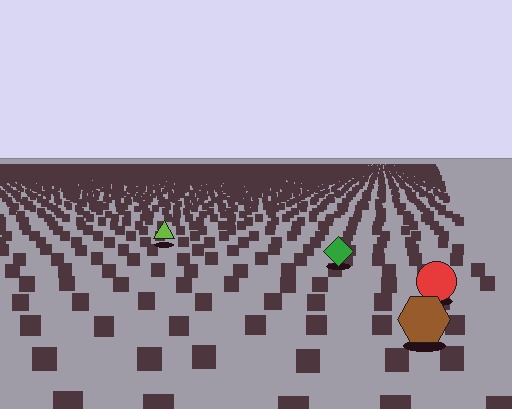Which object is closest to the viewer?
The brown hexagon is closest. The texture marks near it are larger and more spread out.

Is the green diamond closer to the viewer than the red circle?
No. The red circle is closer — you can tell from the texture gradient: the ground texture is coarser near it.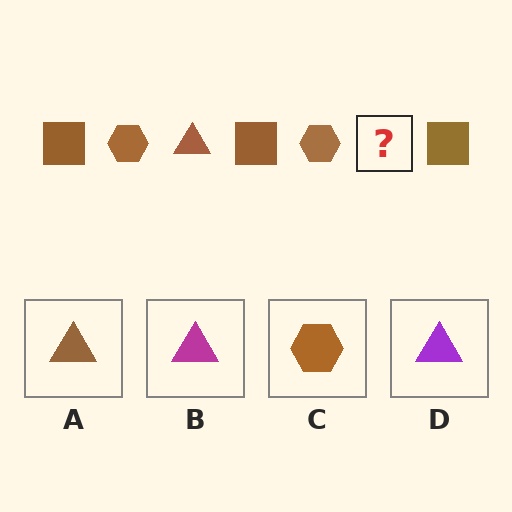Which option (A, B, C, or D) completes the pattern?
A.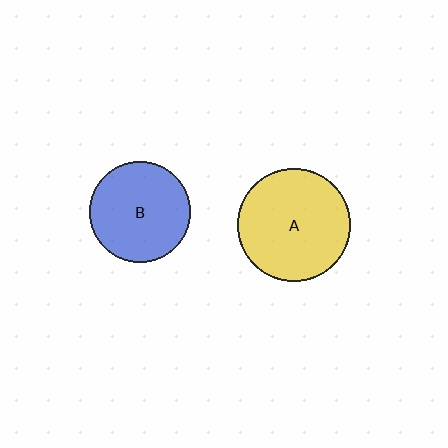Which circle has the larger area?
Circle A (yellow).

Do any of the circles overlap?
No, none of the circles overlap.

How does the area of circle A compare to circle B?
Approximately 1.3 times.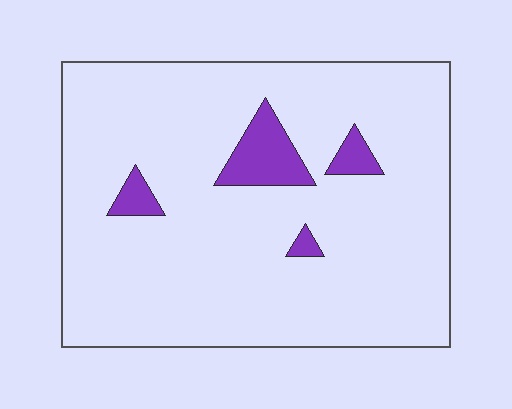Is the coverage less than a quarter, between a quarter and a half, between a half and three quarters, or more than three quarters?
Less than a quarter.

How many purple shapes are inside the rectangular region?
4.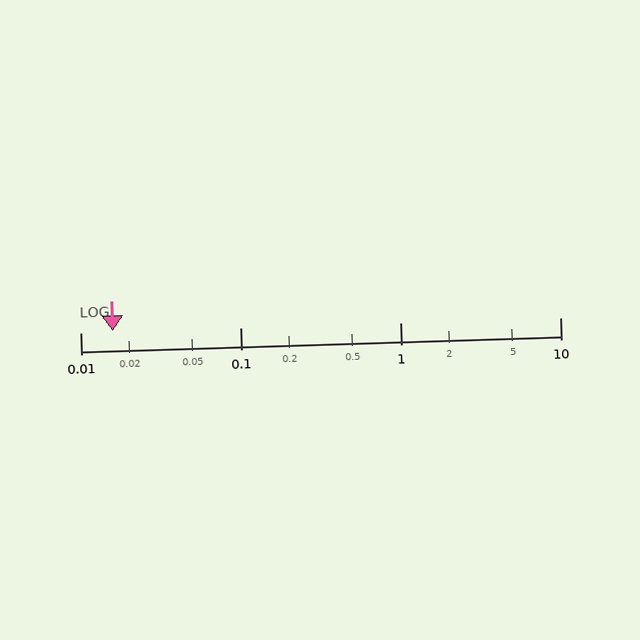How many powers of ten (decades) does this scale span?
The scale spans 3 decades, from 0.01 to 10.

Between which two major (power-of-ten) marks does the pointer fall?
The pointer is between 0.01 and 0.1.